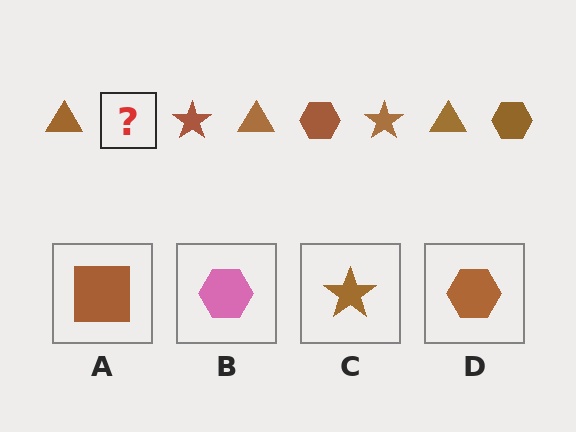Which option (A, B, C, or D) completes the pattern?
D.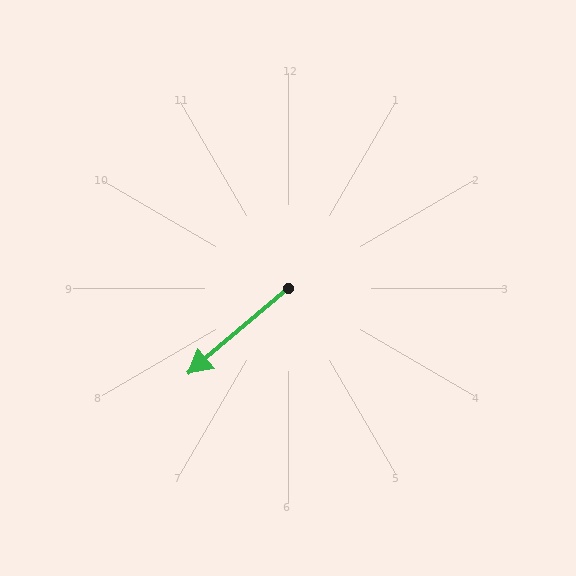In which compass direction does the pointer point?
Southwest.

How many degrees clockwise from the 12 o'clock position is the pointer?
Approximately 230 degrees.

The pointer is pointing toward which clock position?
Roughly 8 o'clock.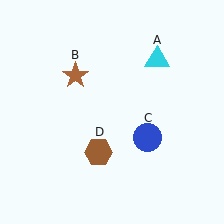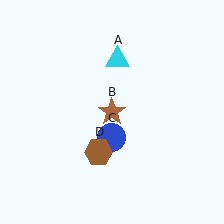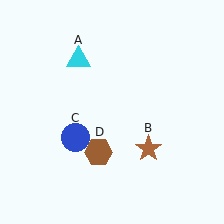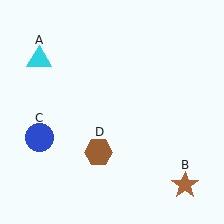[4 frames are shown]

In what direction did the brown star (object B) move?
The brown star (object B) moved down and to the right.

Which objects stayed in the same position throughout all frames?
Brown hexagon (object D) remained stationary.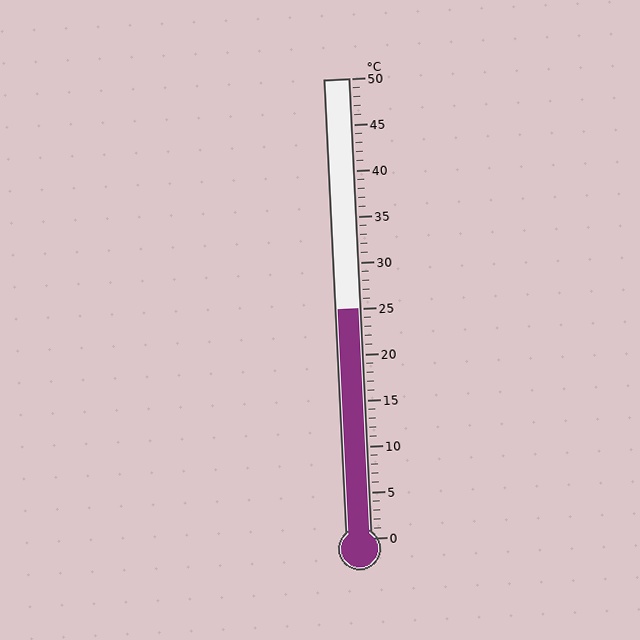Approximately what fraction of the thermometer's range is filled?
The thermometer is filled to approximately 50% of its range.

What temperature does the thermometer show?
The thermometer shows approximately 25°C.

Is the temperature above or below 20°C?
The temperature is above 20°C.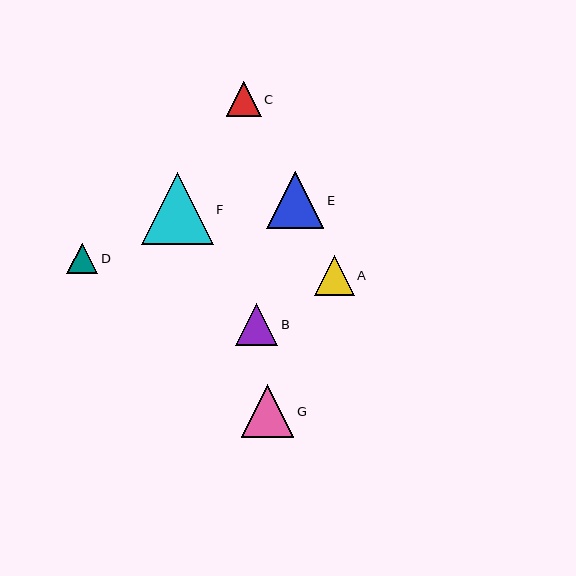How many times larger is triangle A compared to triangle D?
Triangle A is approximately 1.3 times the size of triangle D.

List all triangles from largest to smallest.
From largest to smallest: F, E, G, B, A, C, D.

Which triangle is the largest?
Triangle F is the largest with a size of approximately 72 pixels.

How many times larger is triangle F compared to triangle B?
Triangle F is approximately 1.7 times the size of triangle B.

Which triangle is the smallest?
Triangle D is the smallest with a size of approximately 31 pixels.